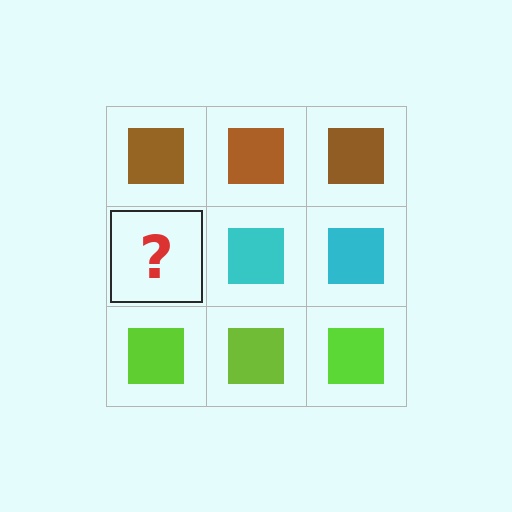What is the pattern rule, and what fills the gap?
The rule is that each row has a consistent color. The gap should be filled with a cyan square.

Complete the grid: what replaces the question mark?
The question mark should be replaced with a cyan square.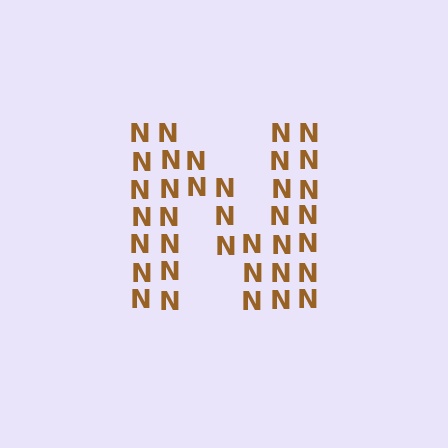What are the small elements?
The small elements are letter N's.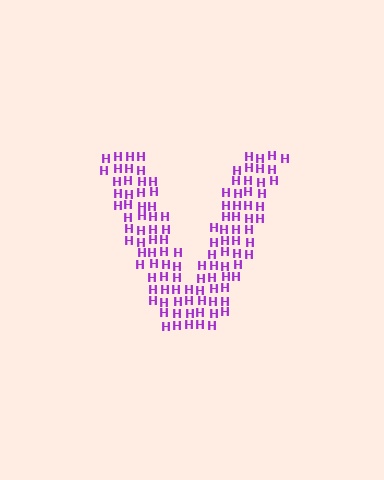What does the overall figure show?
The overall figure shows the letter V.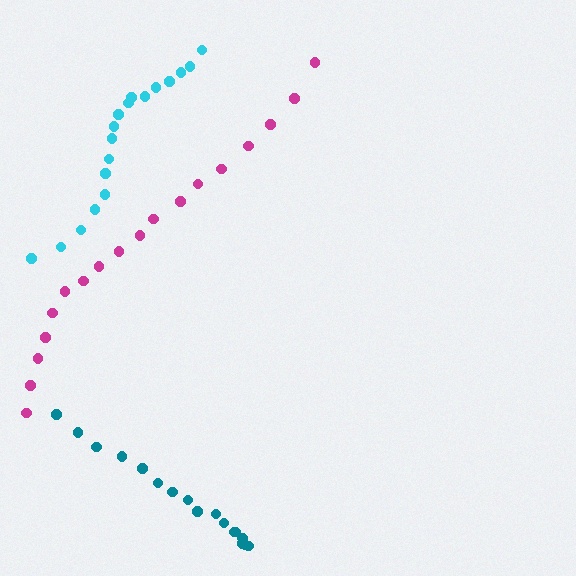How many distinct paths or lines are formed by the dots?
There are 3 distinct paths.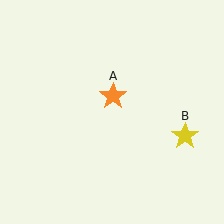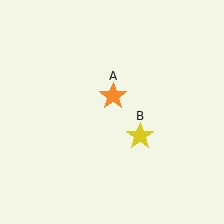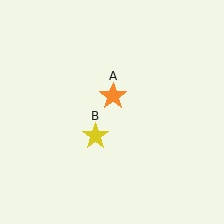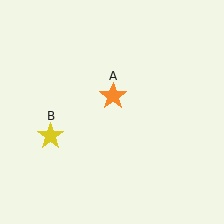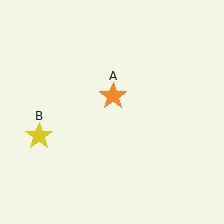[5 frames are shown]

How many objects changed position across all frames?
1 object changed position: yellow star (object B).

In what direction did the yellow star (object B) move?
The yellow star (object B) moved left.